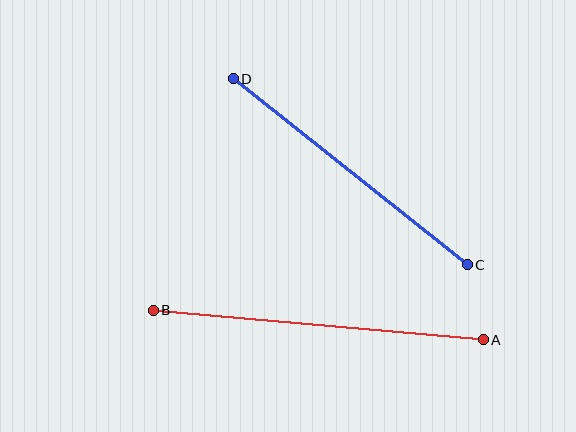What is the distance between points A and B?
The distance is approximately 332 pixels.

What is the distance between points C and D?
The distance is approximately 299 pixels.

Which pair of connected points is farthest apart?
Points A and B are farthest apart.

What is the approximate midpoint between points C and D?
The midpoint is at approximately (350, 172) pixels.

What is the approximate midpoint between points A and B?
The midpoint is at approximately (318, 325) pixels.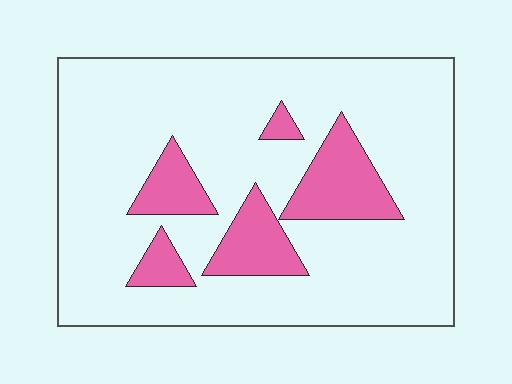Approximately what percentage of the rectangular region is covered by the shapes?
Approximately 20%.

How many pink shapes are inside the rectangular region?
5.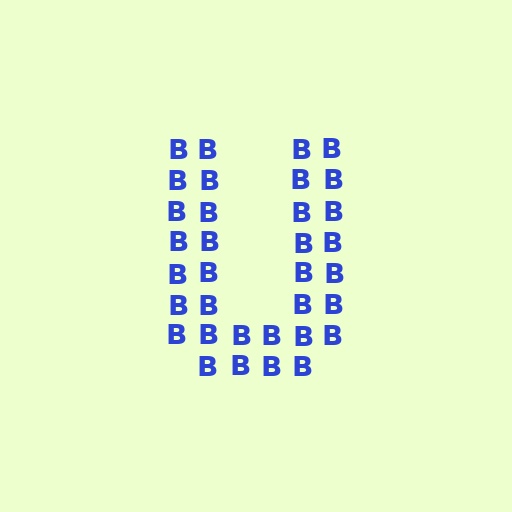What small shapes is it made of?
It is made of small letter B's.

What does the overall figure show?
The overall figure shows the letter U.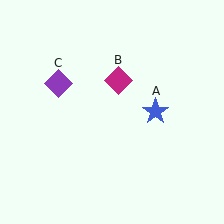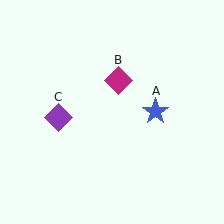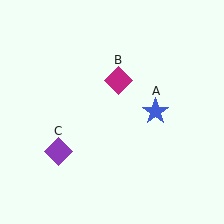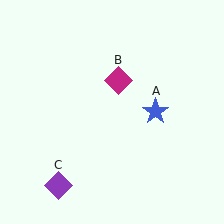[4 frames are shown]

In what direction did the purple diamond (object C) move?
The purple diamond (object C) moved down.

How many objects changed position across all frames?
1 object changed position: purple diamond (object C).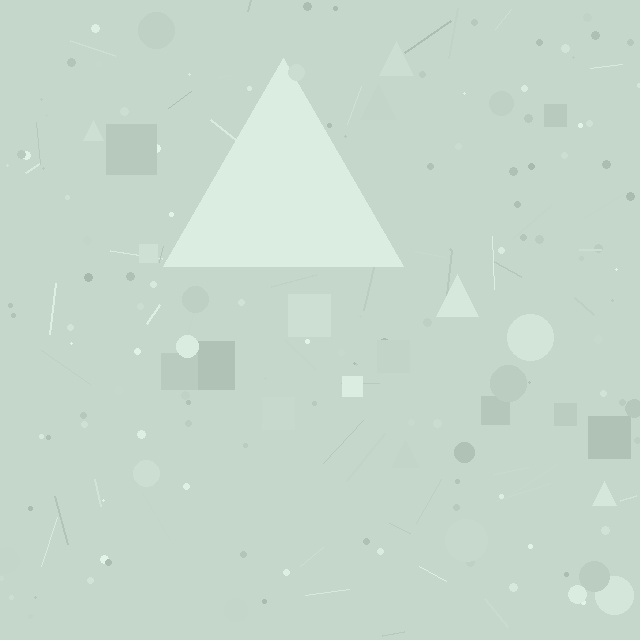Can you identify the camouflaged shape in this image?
The camouflaged shape is a triangle.